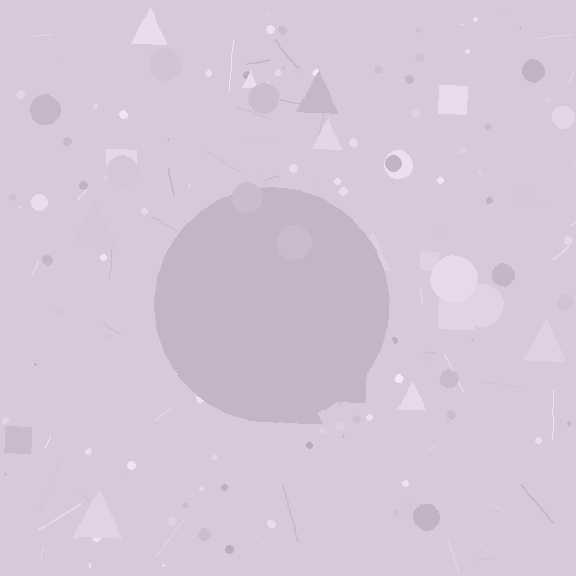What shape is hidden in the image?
A circle is hidden in the image.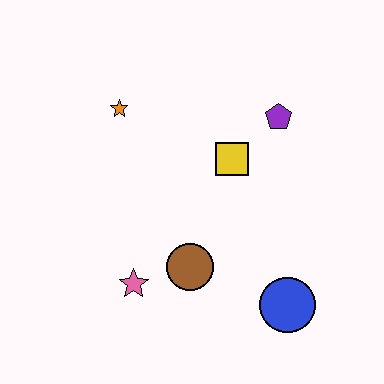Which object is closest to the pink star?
The brown circle is closest to the pink star.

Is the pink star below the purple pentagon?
Yes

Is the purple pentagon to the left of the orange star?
No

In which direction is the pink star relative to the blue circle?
The pink star is to the left of the blue circle.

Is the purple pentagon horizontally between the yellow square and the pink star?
No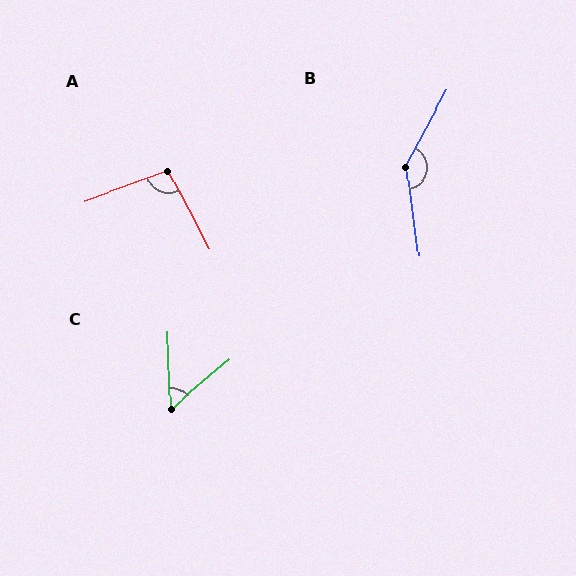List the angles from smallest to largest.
C (52°), A (98°), B (143°).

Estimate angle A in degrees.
Approximately 98 degrees.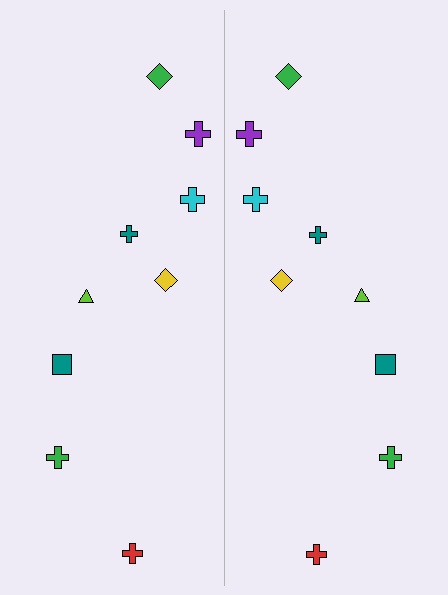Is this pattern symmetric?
Yes, this pattern has bilateral (reflection) symmetry.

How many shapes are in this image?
There are 18 shapes in this image.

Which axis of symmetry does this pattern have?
The pattern has a vertical axis of symmetry running through the center of the image.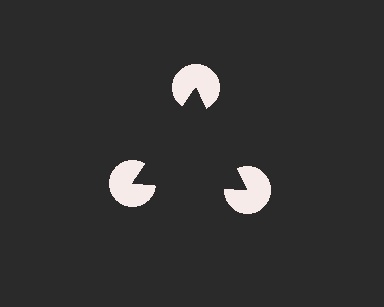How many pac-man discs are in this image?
There are 3 — one at each vertex of the illusory triangle.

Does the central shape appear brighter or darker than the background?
It typically appears slightly darker than the background, even though no actual brightness change is drawn.